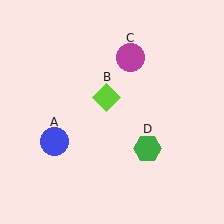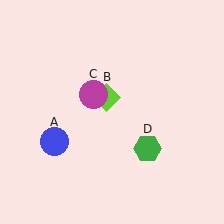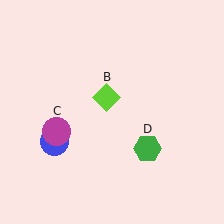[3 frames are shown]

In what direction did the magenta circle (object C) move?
The magenta circle (object C) moved down and to the left.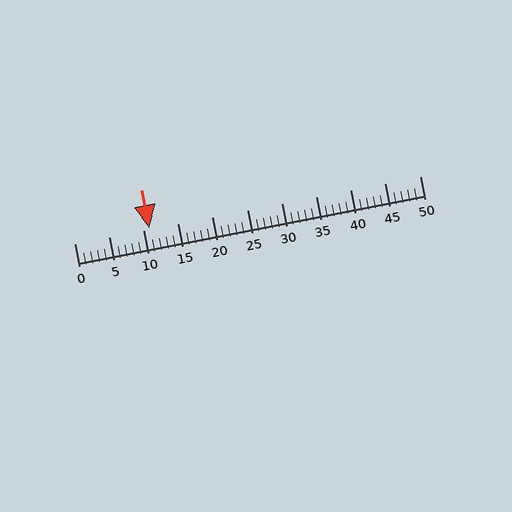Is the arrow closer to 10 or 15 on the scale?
The arrow is closer to 10.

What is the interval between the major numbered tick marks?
The major tick marks are spaced 5 units apart.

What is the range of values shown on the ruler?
The ruler shows values from 0 to 50.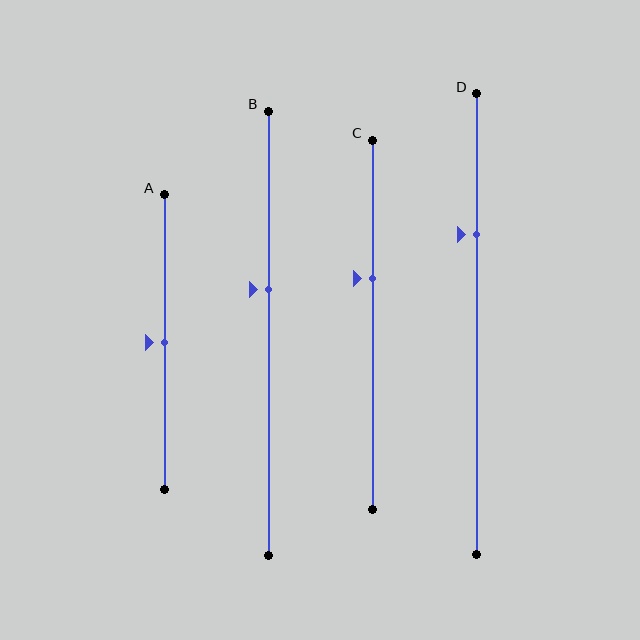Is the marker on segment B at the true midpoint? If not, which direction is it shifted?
No, the marker on segment B is shifted upward by about 10% of the segment length.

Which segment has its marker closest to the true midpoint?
Segment A has its marker closest to the true midpoint.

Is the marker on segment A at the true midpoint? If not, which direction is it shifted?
Yes, the marker on segment A is at the true midpoint.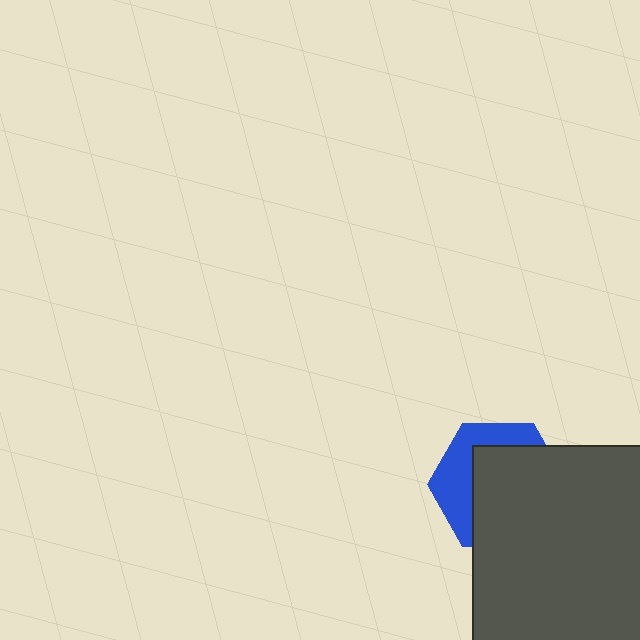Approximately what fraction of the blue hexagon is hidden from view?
Roughly 63% of the blue hexagon is hidden behind the dark gray rectangle.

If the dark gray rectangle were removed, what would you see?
You would see the complete blue hexagon.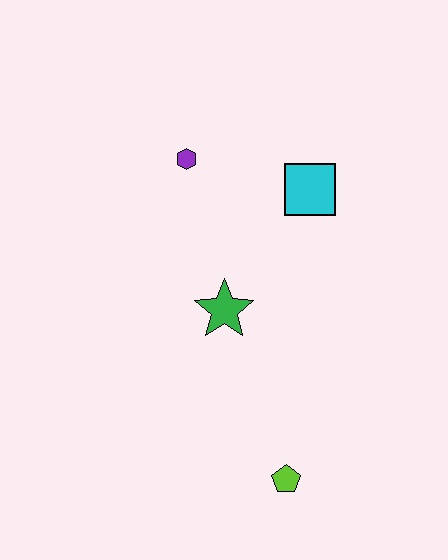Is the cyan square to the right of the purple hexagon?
Yes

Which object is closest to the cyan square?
The purple hexagon is closest to the cyan square.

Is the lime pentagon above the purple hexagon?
No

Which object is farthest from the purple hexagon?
The lime pentagon is farthest from the purple hexagon.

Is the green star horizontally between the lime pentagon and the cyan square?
No